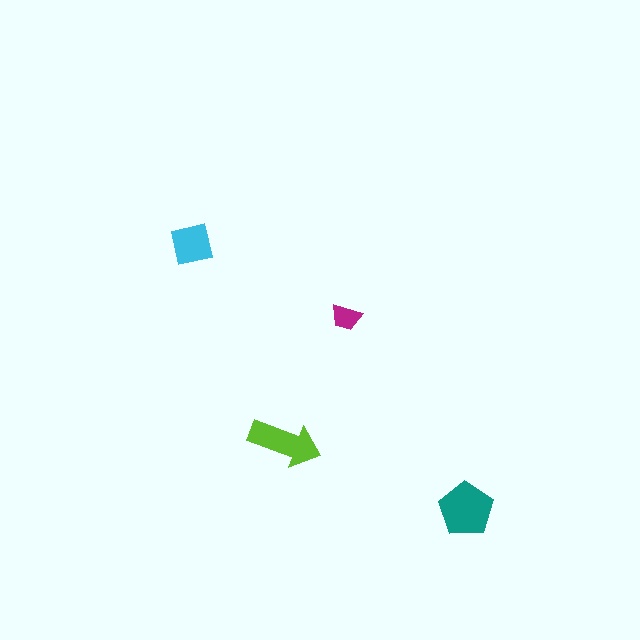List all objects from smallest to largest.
The magenta trapezoid, the cyan square, the lime arrow, the teal pentagon.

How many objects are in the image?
There are 4 objects in the image.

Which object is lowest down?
The teal pentagon is bottommost.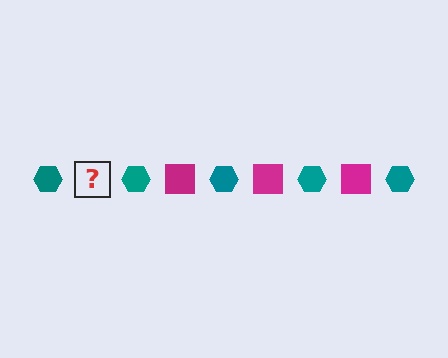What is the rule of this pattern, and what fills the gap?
The rule is that the pattern alternates between teal hexagon and magenta square. The gap should be filled with a magenta square.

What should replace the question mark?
The question mark should be replaced with a magenta square.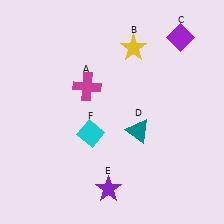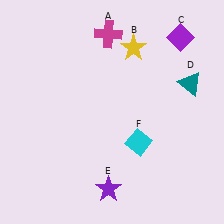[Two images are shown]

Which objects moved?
The objects that moved are: the magenta cross (A), the teal triangle (D), the cyan diamond (F).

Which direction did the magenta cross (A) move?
The magenta cross (A) moved up.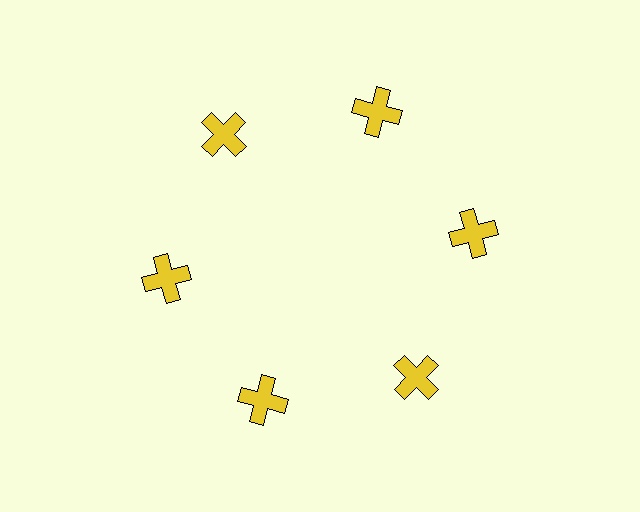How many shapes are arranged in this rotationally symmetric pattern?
There are 6 shapes, arranged in 6 groups of 1.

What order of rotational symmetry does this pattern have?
This pattern has 6-fold rotational symmetry.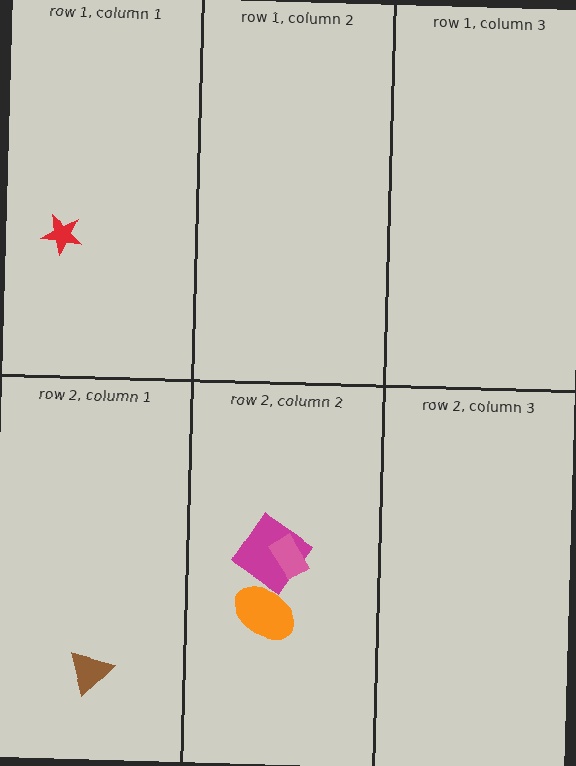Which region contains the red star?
The row 1, column 1 region.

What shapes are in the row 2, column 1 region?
The brown triangle.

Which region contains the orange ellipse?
The row 2, column 2 region.